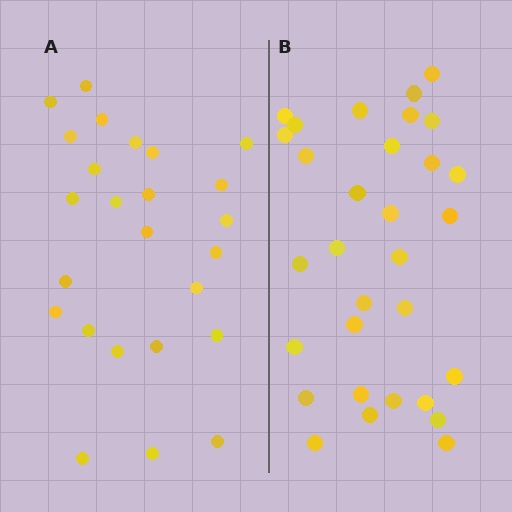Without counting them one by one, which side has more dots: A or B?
Region B (the right region) has more dots.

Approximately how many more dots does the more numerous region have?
Region B has about 6 more dots than region A.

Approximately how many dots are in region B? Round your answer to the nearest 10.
About 30 dots. (The exact count is 31, which rounds to 30.)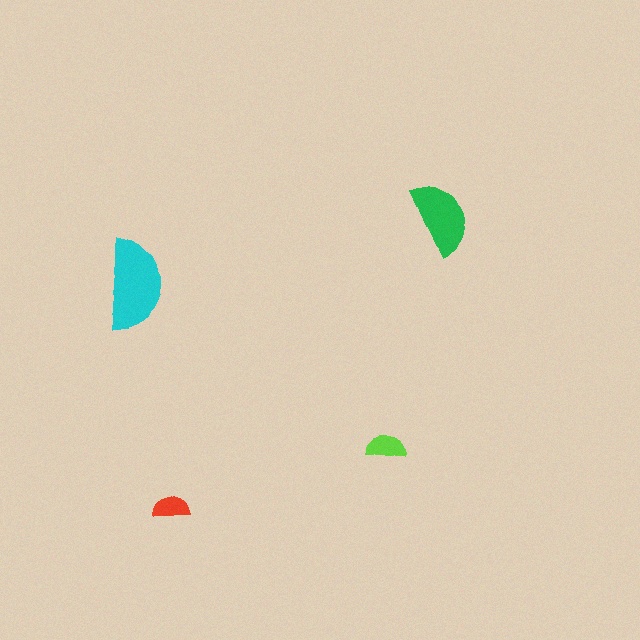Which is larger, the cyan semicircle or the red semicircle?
The cyan one.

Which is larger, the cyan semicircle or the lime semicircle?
The cyan one.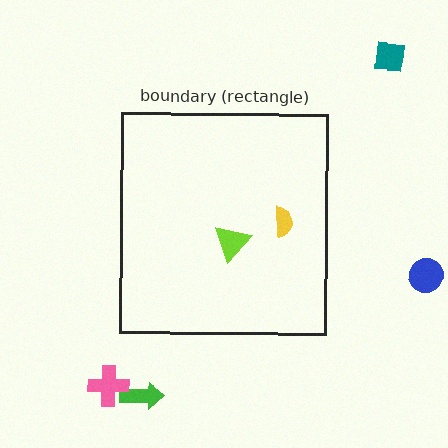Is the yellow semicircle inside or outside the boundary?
Inside.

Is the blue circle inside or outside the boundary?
Outside.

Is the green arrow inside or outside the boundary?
Outside.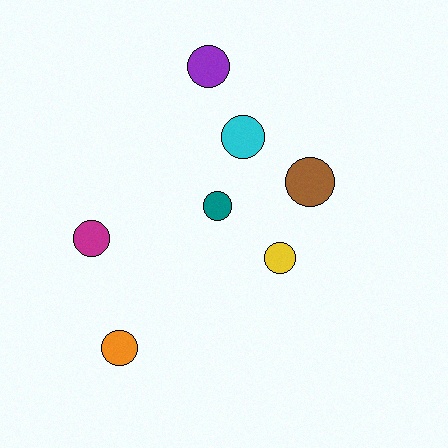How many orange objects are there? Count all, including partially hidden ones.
There is 1 orange object.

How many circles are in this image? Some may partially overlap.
There are 7 circles.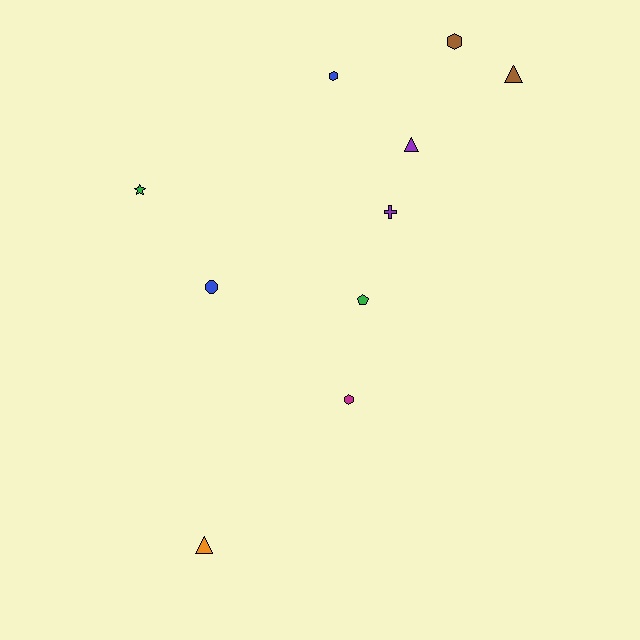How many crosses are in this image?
There is 1 cross.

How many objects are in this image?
There are 10 objects.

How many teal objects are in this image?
There are no teal objects.